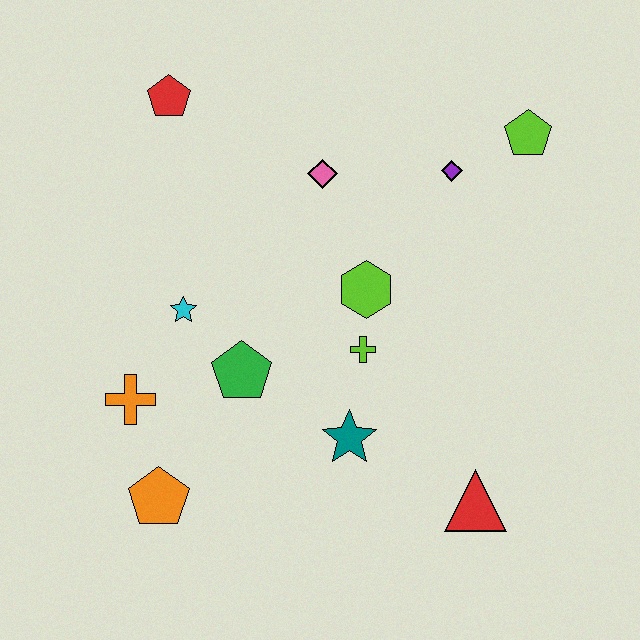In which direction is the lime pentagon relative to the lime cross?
The lime pentagon is above the lime cross.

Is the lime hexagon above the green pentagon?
Yes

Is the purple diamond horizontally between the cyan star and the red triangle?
Yes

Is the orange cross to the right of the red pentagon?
No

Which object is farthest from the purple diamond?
The orange pentagon is farthest from the purple diamond.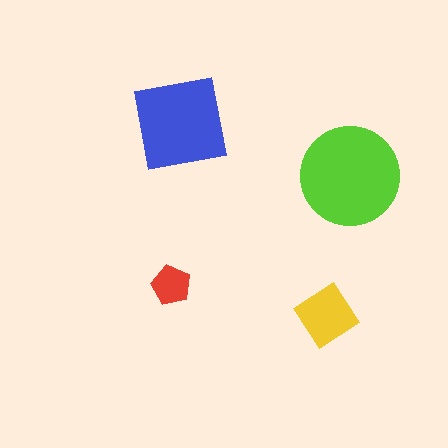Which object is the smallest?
The red pentagon.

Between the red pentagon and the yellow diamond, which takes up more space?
The yellow diamond.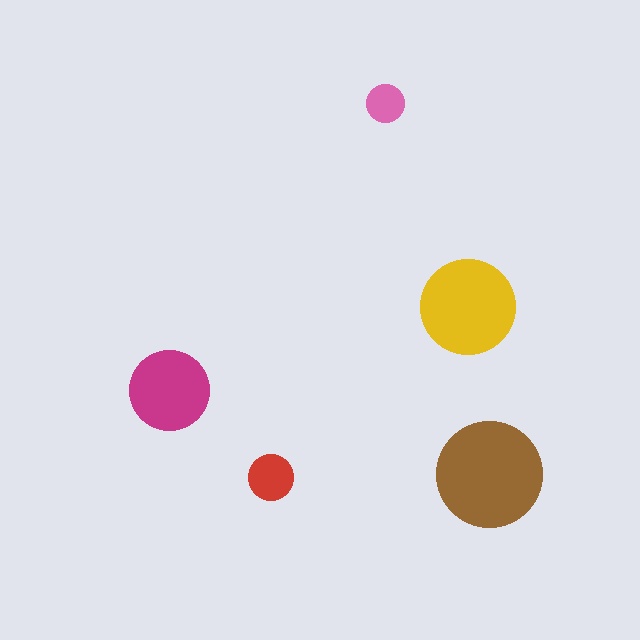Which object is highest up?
The pink circle is topmost.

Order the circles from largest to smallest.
the brown one, the yellow one, the magenta one, the red one, the pink one.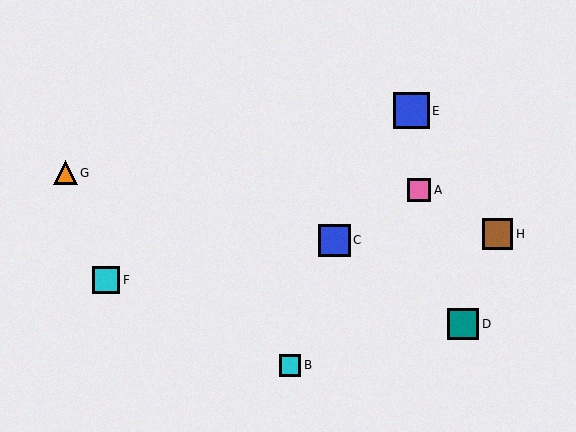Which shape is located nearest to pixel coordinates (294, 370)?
The cyan square (labeled B) at (290, 365) is nearest to that location.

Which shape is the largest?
The blue square (labeled E) is the largest.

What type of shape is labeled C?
Shape C is a blue square.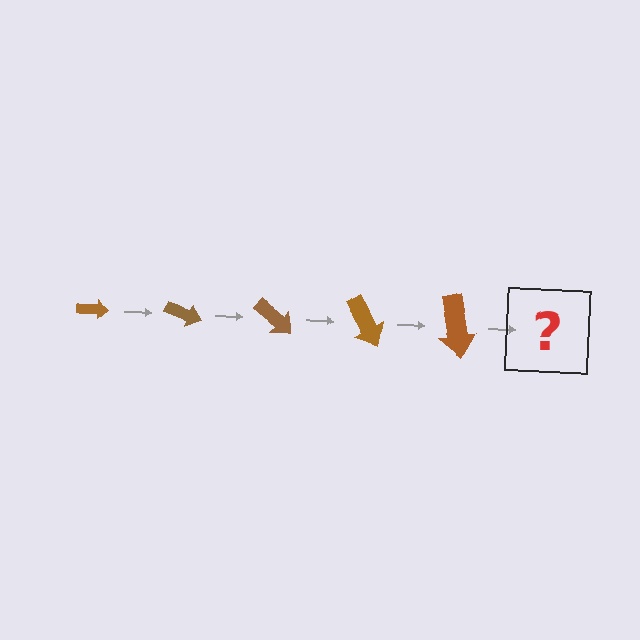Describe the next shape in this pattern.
It should be an arrow, larger than the previous one and rotated 100 degrees from the start.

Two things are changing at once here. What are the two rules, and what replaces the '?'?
The two rules are that the arrow grows larger each step and it rotates 20 degrees each step. The '?' should be an arrow, larger than the previous one and rotated 100 degrees from the start.